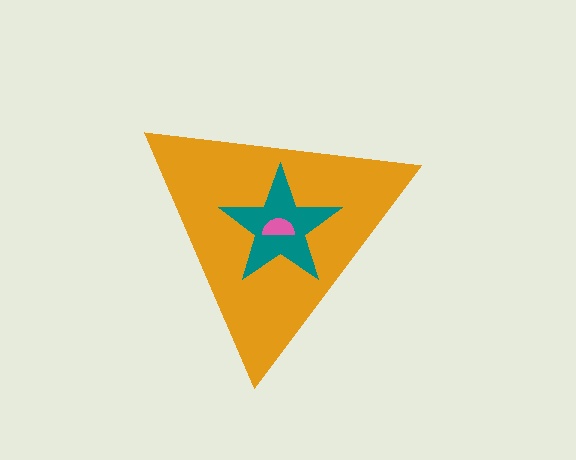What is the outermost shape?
The orange triangle.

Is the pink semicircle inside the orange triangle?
Yes.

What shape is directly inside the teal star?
The pink semicircle.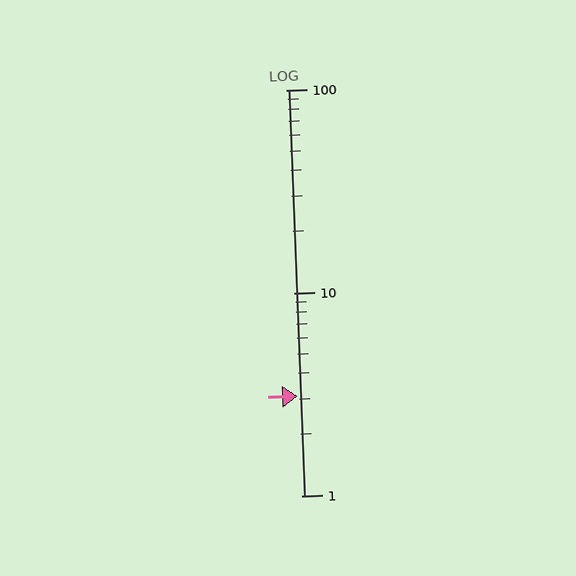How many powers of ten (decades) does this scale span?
The scale spans 2 decades, from 1 to 100.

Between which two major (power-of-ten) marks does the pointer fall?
The pointer is between 1 and 10.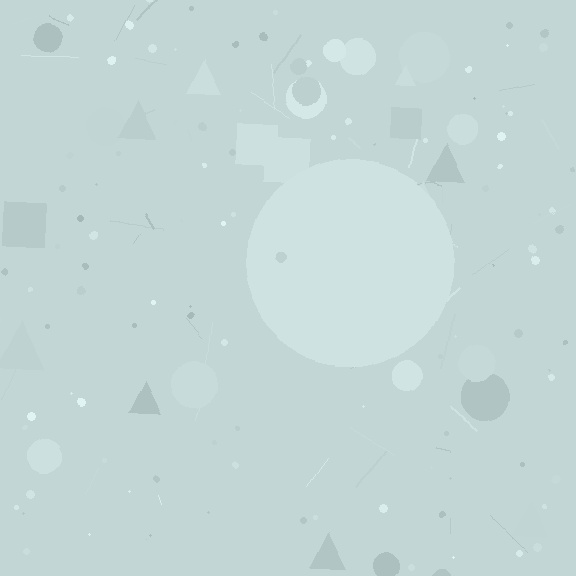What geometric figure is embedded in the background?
A circle is embedded in the background.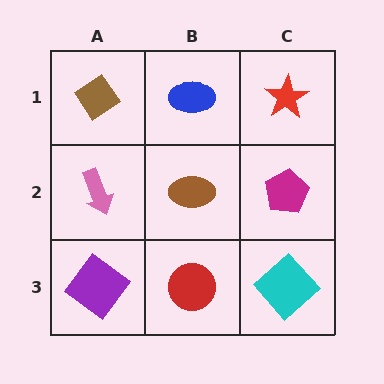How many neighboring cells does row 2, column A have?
3.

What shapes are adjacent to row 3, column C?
A magenta pentagon (row 2, column C), a red circle (row 3, column B).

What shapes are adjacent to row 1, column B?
A brown ellipse (row 2, column B), a brown diamond (row 1, column A), a red star (row 1, column C).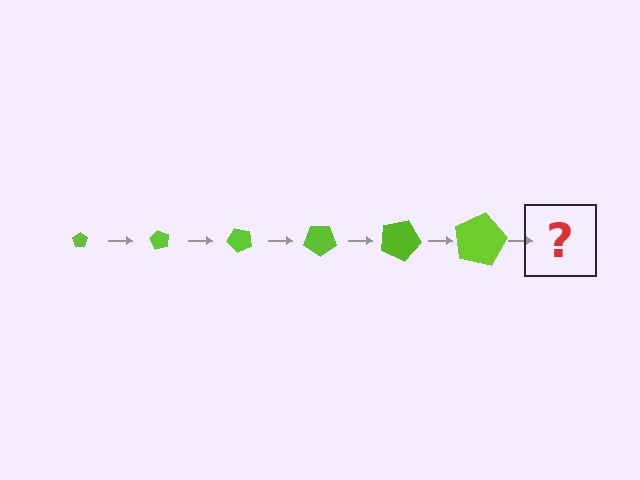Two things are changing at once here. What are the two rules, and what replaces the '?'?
The two rules are that the pentagon grows larger each step and it rotates 60 degrees each step. The '?' should be a pentagon, larger than the previous one and rotated 360 degrees from the start.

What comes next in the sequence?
The next element should be a pentagon, larger than the previous one and rotated 360 degrees from the start.